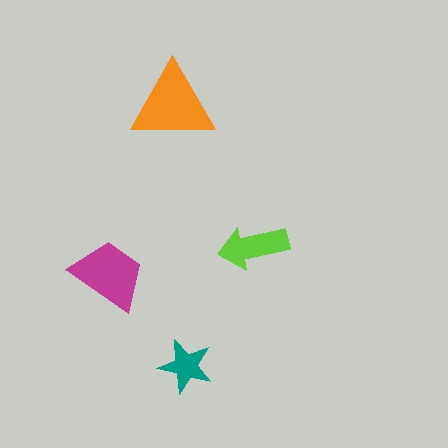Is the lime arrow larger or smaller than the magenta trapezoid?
Smaller.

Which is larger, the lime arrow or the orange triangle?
The orange triangle.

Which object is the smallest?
The teal star.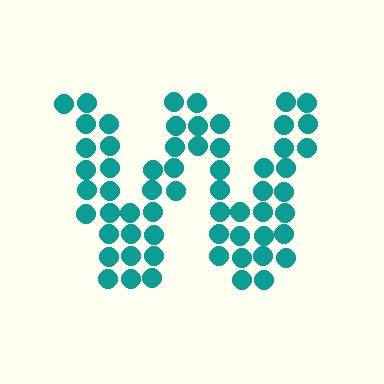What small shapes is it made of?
It is made of small circles.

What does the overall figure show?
The overall figure shows the letter W.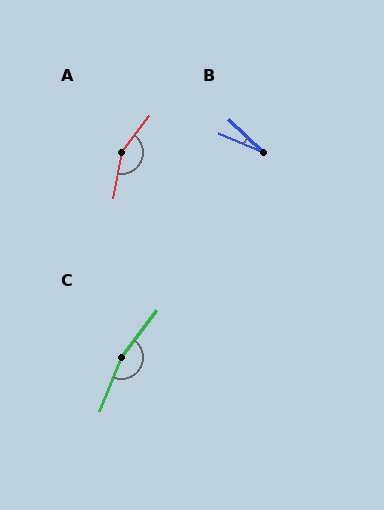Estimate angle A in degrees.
Approximately 153 degrees.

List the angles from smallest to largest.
B (22°), A (153°), C (165°).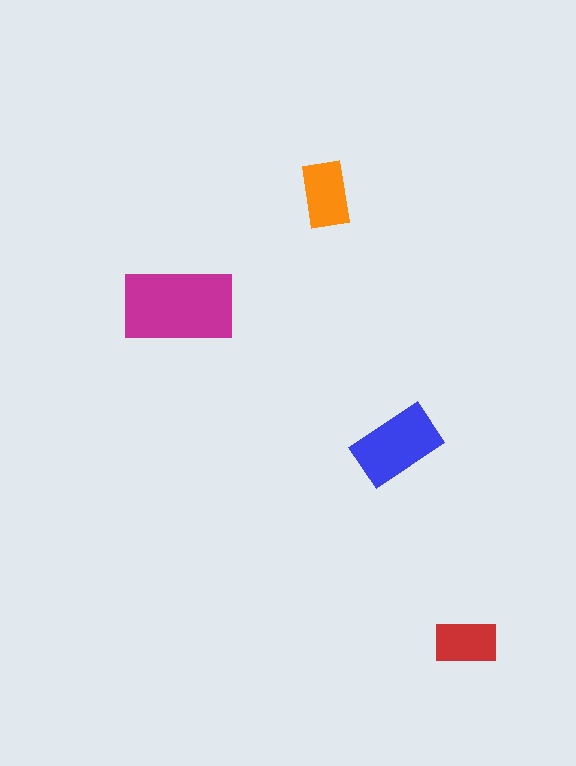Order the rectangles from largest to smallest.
the magenta one, the blue one, the orange one, the red one.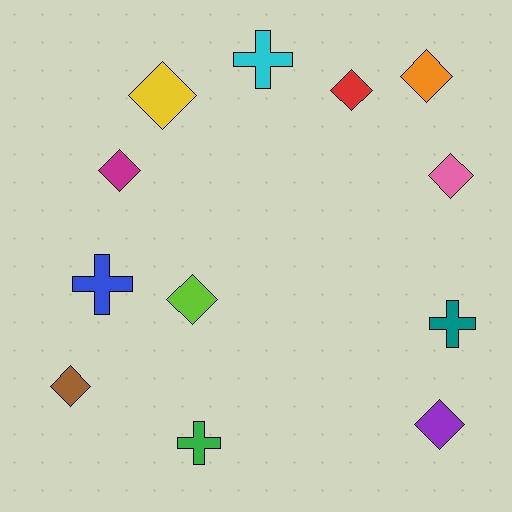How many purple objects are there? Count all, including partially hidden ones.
There is 1 purple object.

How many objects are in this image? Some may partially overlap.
There are 12 objects.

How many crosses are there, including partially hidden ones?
There are 4 crosses.